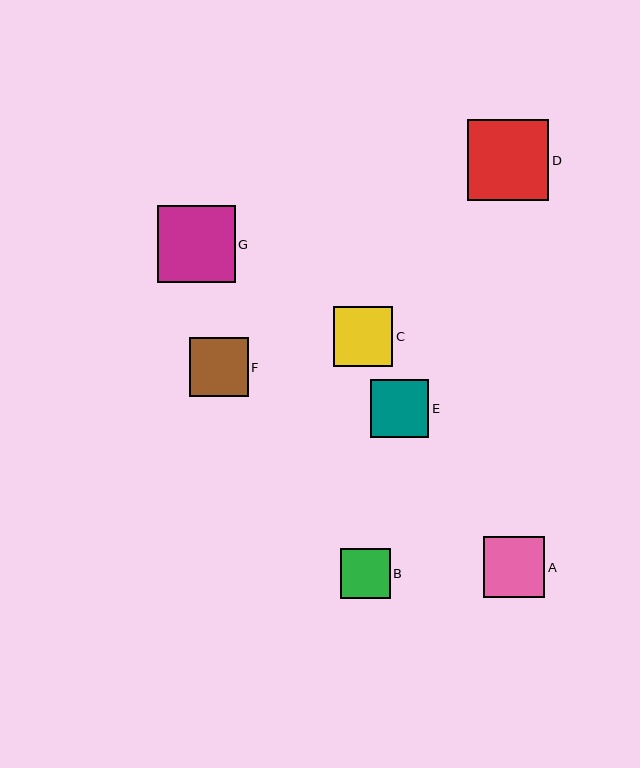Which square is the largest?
Square D is the largest with a size of approximately 81 pixels.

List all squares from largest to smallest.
From largest to smallest: D, G, A, C, F, E, B.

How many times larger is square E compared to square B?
Square E is approximately 1.2 times the size of square B.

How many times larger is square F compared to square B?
Square F is approximately 1.2 times the size of square B.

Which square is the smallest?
Square B is the smallest with a size of approximately 50 pixels.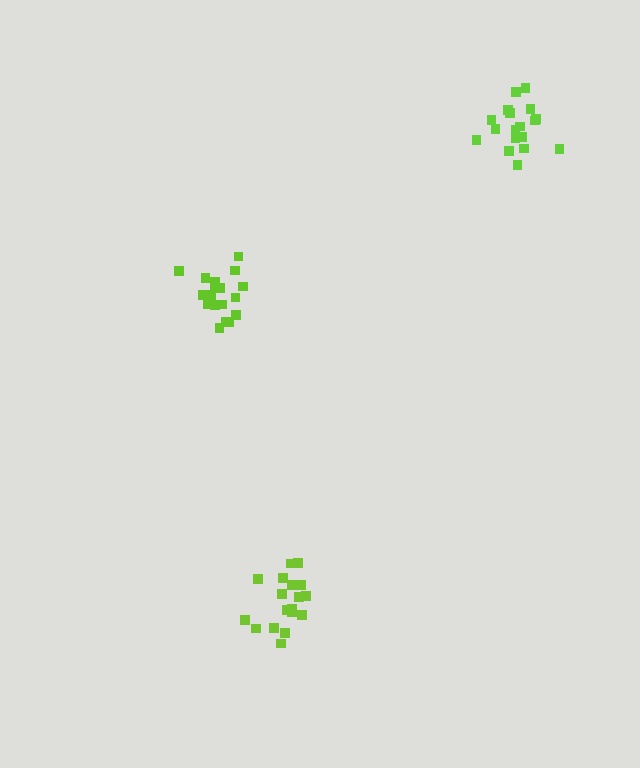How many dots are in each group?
Group 1: 18 dots, Group 2: 18 dots, Group 3: 19 dots (55 total).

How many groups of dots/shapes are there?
There are 3 groups.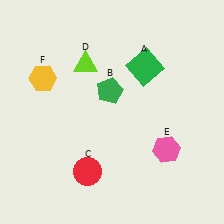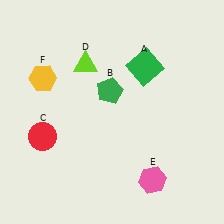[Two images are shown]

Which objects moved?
The objects that moved are: the red circle (C), the pink hexagon (E).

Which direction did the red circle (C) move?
The red circle (C) moved left.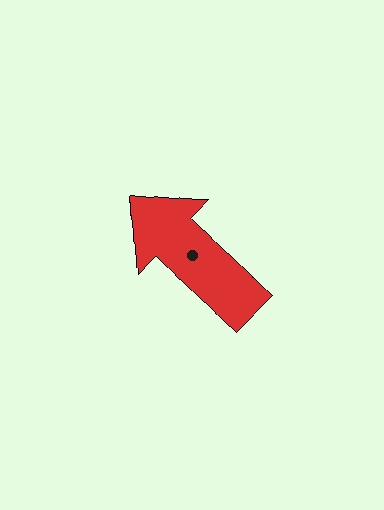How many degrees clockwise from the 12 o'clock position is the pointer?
Approximately 316 degrees.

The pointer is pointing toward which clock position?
Roughly 11 o'clock.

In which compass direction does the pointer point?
Northwest.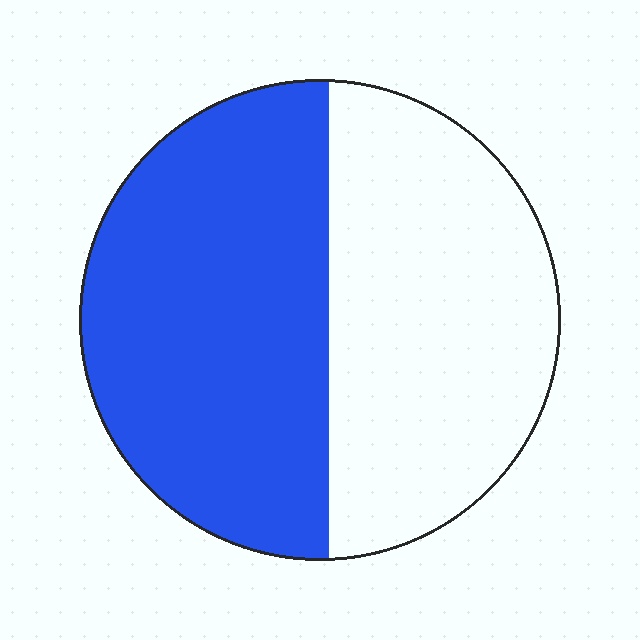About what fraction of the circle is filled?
About one half (1/2).